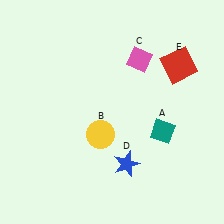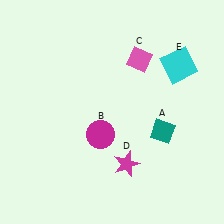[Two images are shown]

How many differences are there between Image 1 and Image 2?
There are 3 differences between the two images.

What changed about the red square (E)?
In Image 1, E is red. In Image 2, it changed to cyan.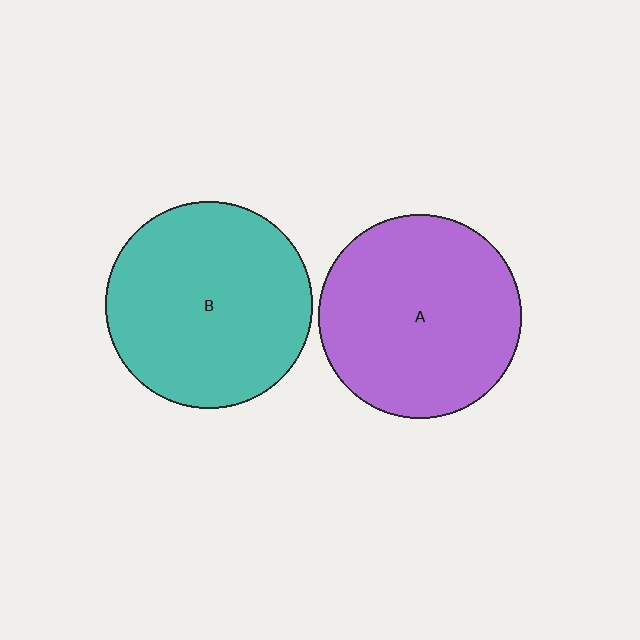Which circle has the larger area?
Circle B (teal).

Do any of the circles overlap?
No, none of the circles overlap.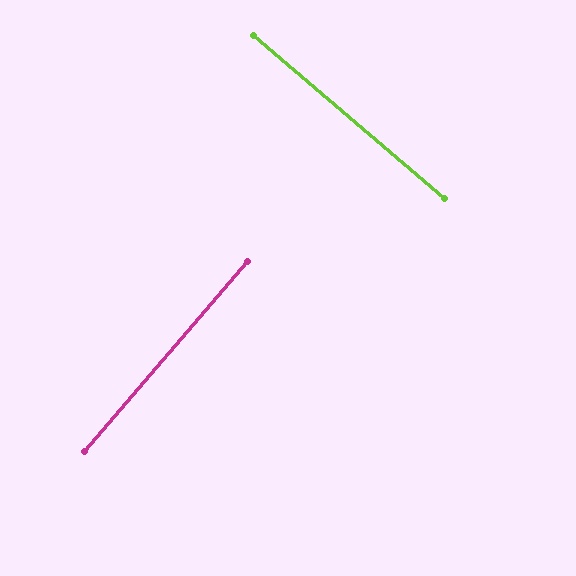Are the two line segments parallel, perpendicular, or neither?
Perpendicular — they meet at approximately 90°.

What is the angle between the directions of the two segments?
Approximately 90 degrees.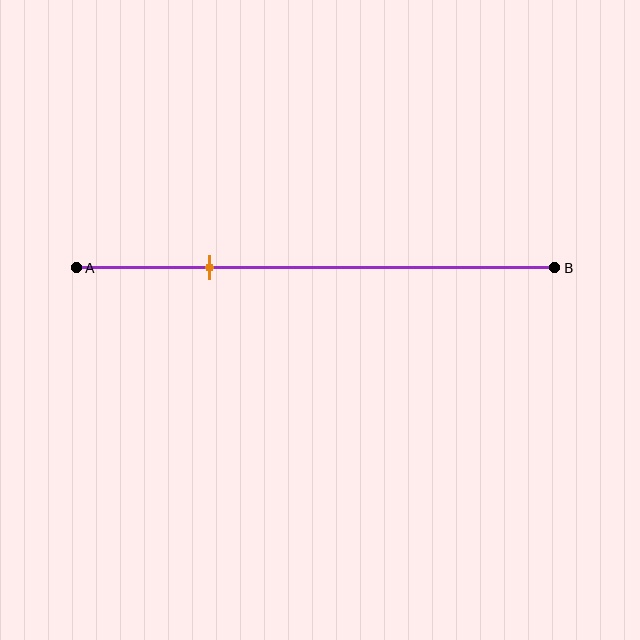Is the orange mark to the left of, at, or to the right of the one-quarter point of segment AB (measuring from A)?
The orange mark is approximately at the one-quarter point of segment AB.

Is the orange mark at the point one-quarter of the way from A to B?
Yes, the mark is approximately at the one-quarter point.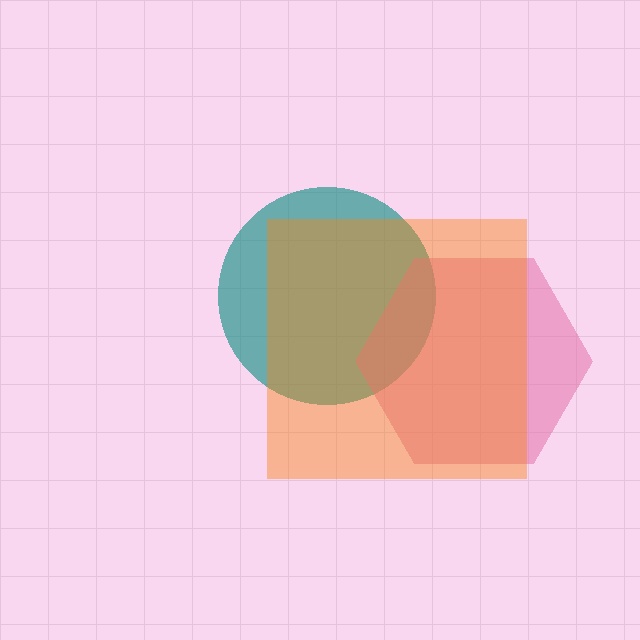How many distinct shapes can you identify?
There are 3 distinct shapes: a teal circle, a pink hexagon, an orange square.